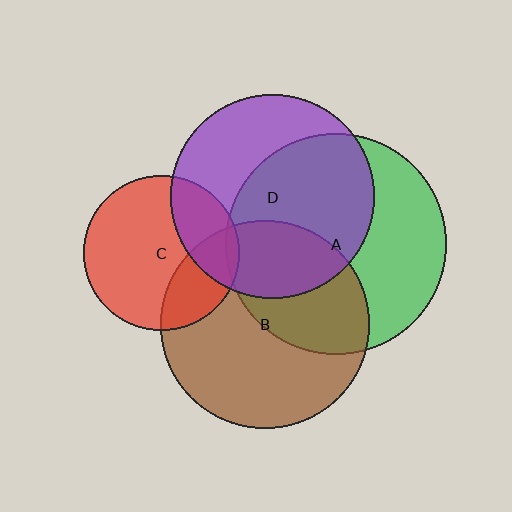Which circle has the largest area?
Circle A (green).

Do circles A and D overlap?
Yes.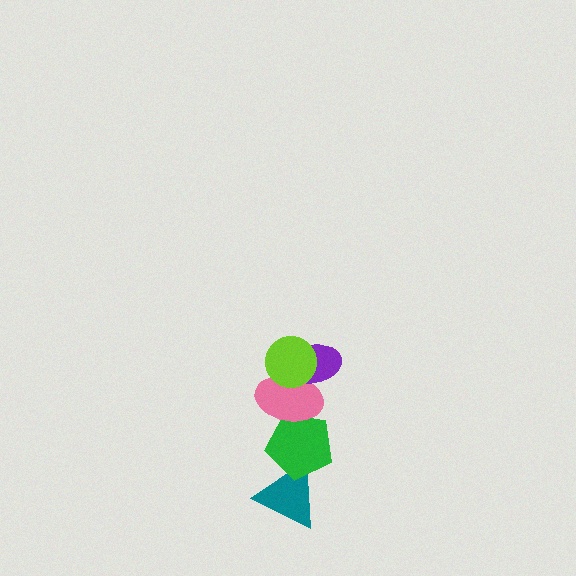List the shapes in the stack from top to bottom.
From top to bottom: the lime circle, the purple ellipse, the pink ellipse, the green pentagon, the teal triangle.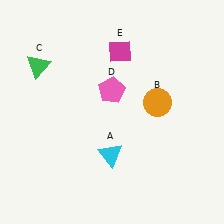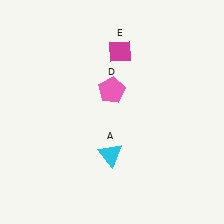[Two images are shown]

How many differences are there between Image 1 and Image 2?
There are 2 differences between the two images.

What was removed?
The orange circle (B), the green triangle (C) were removed in Image 2.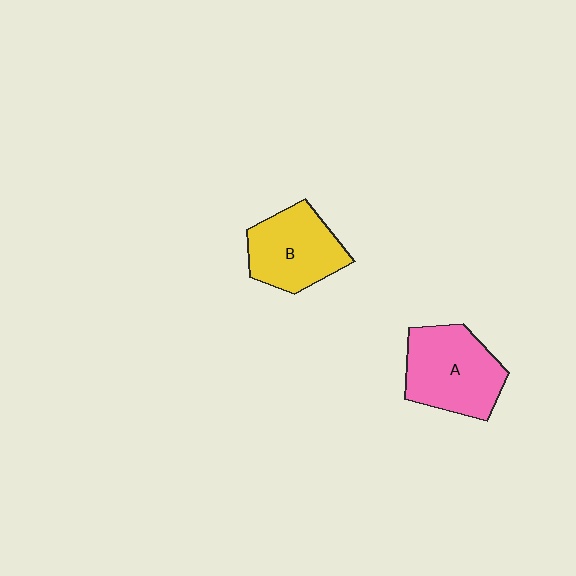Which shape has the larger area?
Shape A (pink).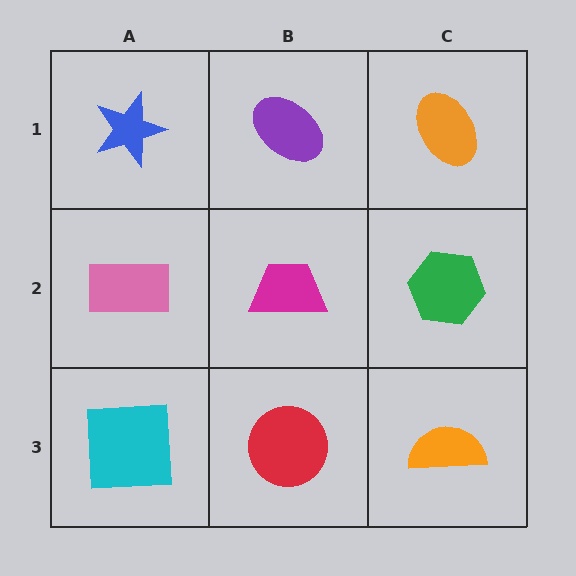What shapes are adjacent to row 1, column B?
A magenta trapezoid (row 2, column B), a blue star (row 1, column A), an orange ellipse (row 1, column C).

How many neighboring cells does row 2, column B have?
4.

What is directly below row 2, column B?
A red circle.